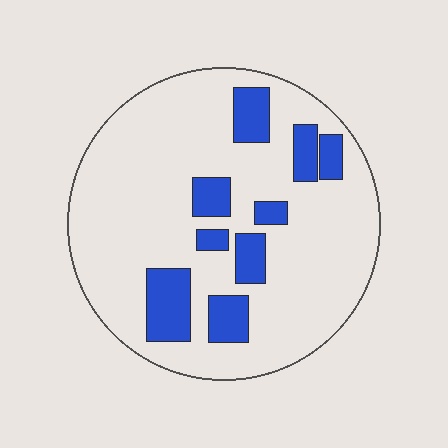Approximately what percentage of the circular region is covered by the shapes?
Approximately 20%.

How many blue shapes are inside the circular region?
9.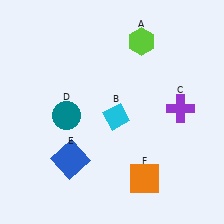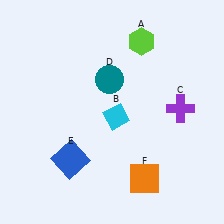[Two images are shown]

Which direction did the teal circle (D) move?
The teal circle (D) moved right.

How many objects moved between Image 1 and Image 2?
1 object moved between the two images.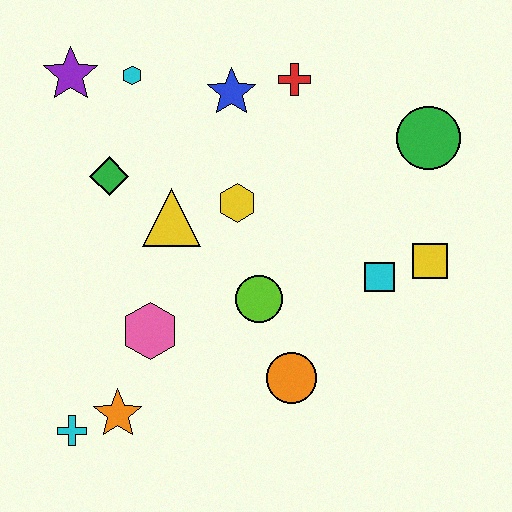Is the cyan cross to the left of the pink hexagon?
Yes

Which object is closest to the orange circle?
The lime circle is closest to the orange circle.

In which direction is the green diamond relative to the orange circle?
The green diamond is above the orange circle.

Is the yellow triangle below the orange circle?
No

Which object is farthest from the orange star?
The green circle is farthest from the orange star.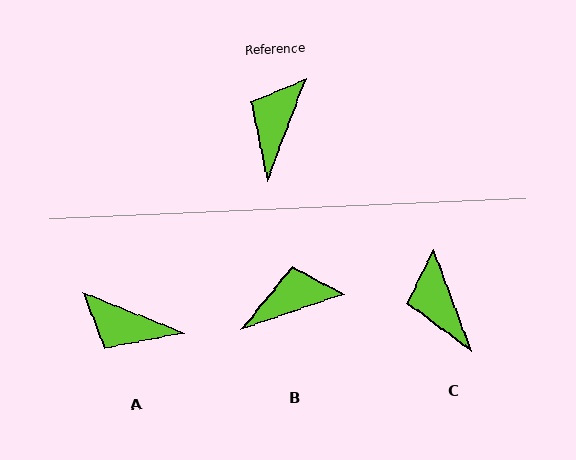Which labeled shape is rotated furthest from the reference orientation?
A, about 89 degrees away.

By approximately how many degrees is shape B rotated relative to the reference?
Approximately 51 degrees clockwise.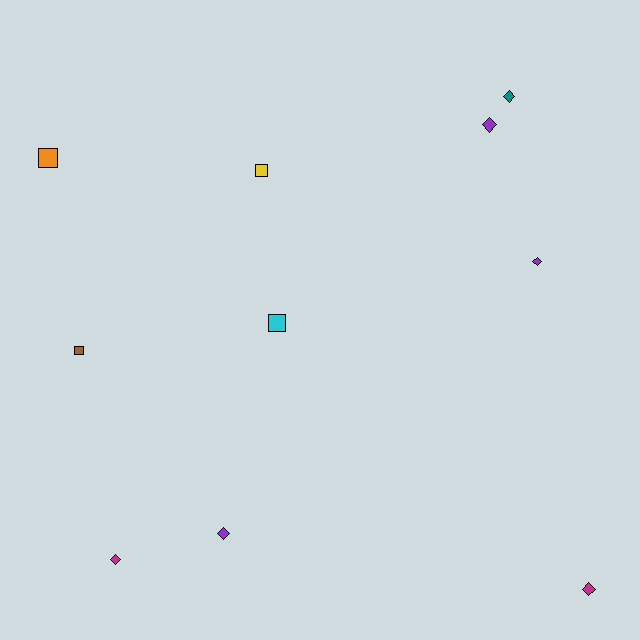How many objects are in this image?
There are 10 objects.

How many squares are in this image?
There are 4 squares.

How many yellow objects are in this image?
There is 1 yellow object.